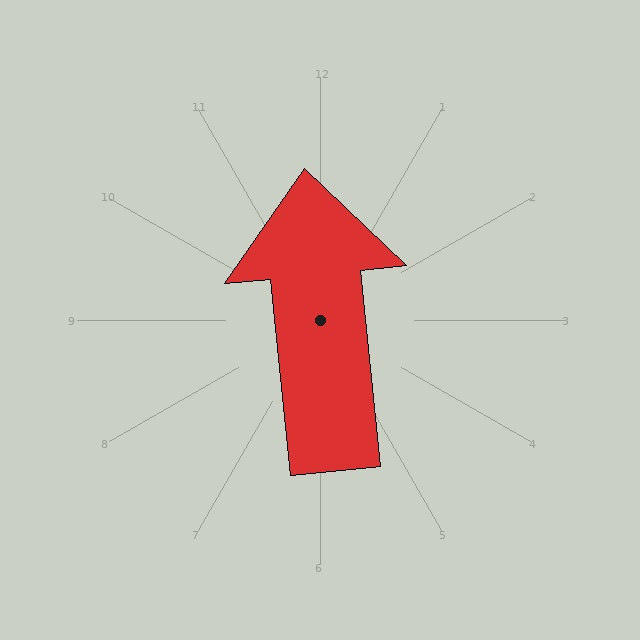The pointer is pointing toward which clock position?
Roughly 12 o'clock.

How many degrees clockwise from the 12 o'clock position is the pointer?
Approximately 354 degrees.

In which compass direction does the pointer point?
North.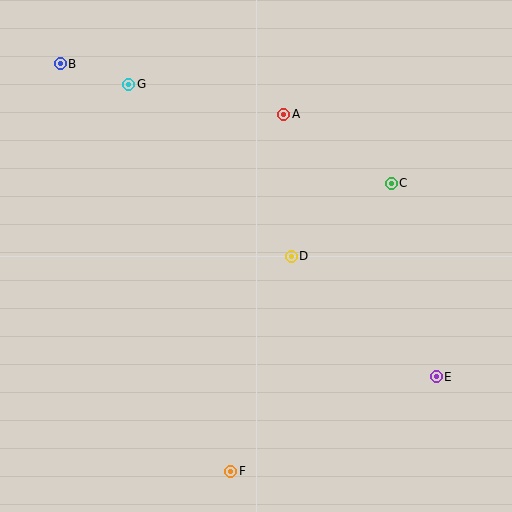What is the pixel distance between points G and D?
The distance between G and D is 237 pixels.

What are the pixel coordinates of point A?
Point A is at (284, 114).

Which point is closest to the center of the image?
Point D at (291, 256) is closest to the center.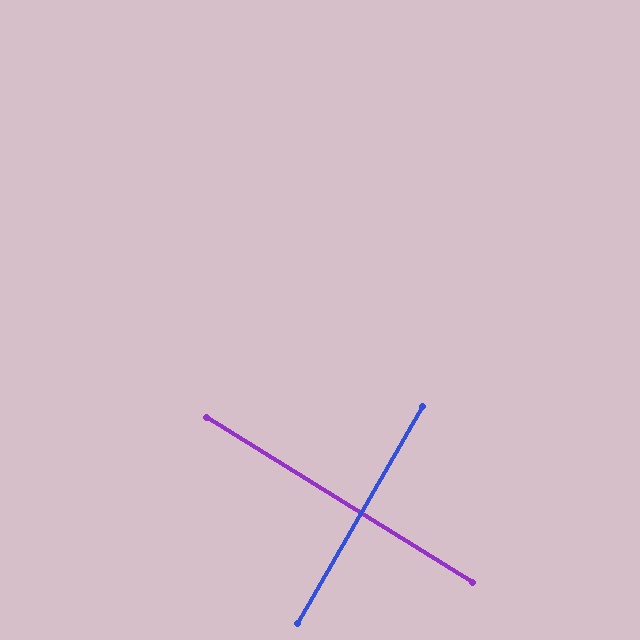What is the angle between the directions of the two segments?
Approximately 88 degrees.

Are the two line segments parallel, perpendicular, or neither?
Perpendicular — they meet at approximately 88°.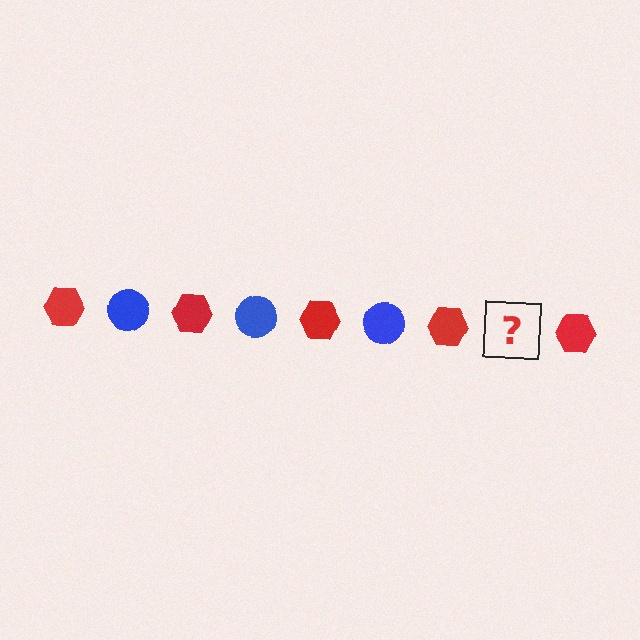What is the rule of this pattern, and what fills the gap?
The rule is that the pattern alternates between red hexagon and blue circle. The gap should be filled with a blue circle.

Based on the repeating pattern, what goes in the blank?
The blank should be a blue circle.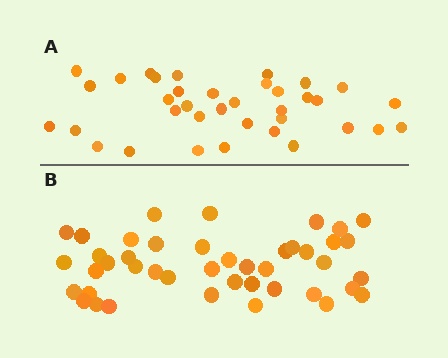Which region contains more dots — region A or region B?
Region B (the bottom region) has more dots.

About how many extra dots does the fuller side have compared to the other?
Region B has roughly 8 or so more dots than region A.